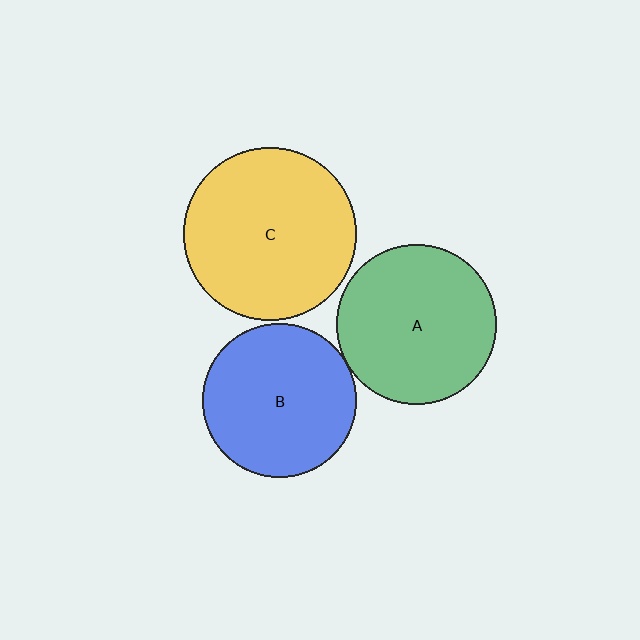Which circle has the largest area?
Circle C (yellow).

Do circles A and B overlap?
Yes.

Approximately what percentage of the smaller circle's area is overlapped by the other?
Approximately 5%.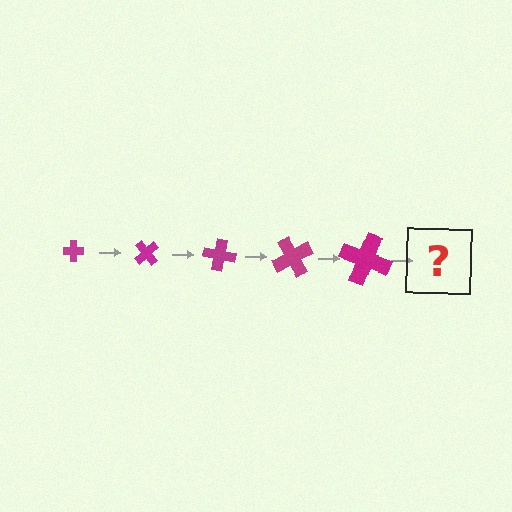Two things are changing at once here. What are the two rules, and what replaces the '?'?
The two rules are that the cross grows larger each step and it rotates 50 degrees each step. The '?' should be a cross, larger than the previous one and rotated 250 degrees from the start.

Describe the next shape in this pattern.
It should be a cross, larger than the previous one and rotated 250 degrees from the start.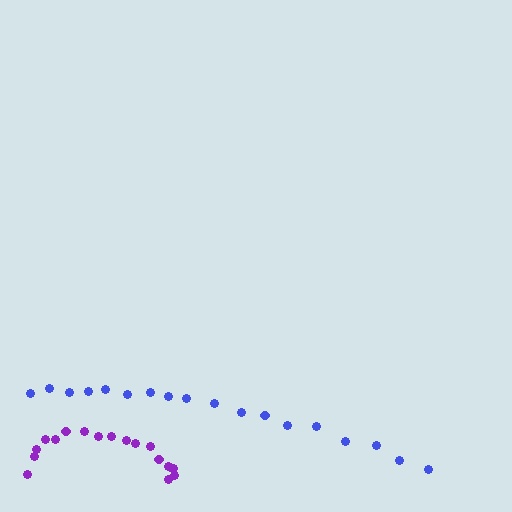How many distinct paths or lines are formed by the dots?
There are 2 distinct paths.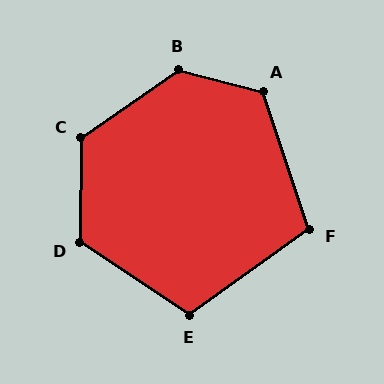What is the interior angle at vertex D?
Approximately 123 degrees (obtuse).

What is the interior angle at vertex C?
Approximately 126 degrees (obtuse).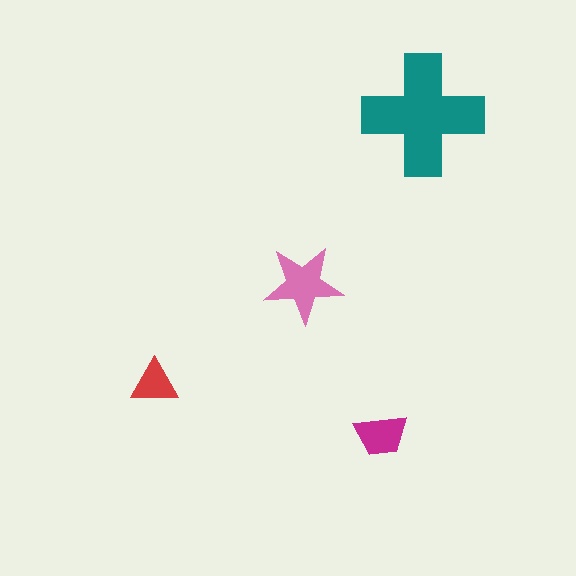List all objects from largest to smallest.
The teal cross, the pink star, the magenta trapezoid, the red triangle.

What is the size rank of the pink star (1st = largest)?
2nd.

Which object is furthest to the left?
The red triangle is leftmost.